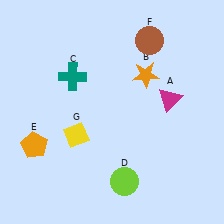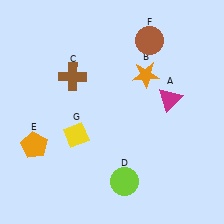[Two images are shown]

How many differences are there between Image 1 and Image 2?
There is 1 difference between the two images.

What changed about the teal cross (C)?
In Image 1, C is teal. In Image 2, it changed to brown.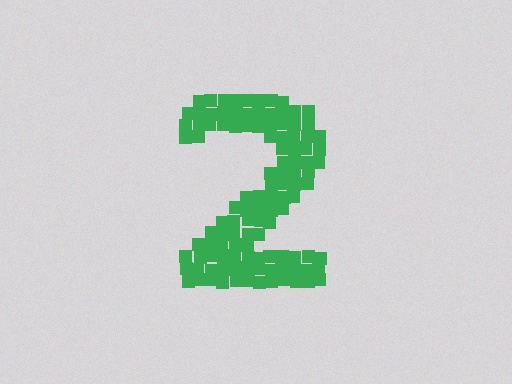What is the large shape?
The large shape is the digit 2.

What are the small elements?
The small elements are squares.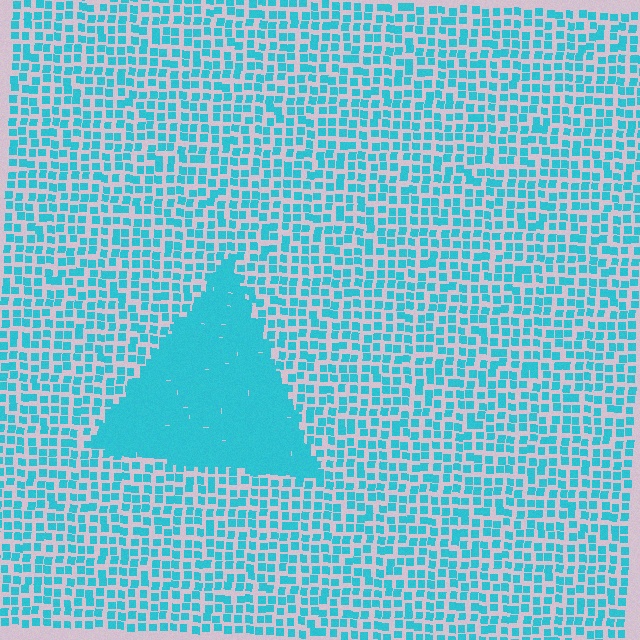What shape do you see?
I see a triangle.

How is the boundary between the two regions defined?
The boundary is defined by a change in element density (approximately 2.7x ratio). All elements are the same color, size, and shape.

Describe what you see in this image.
The image contains small cyan elements arranged at two different densities. A triangle-shaped region is visible where the elements are more densely packed than the surrounding area.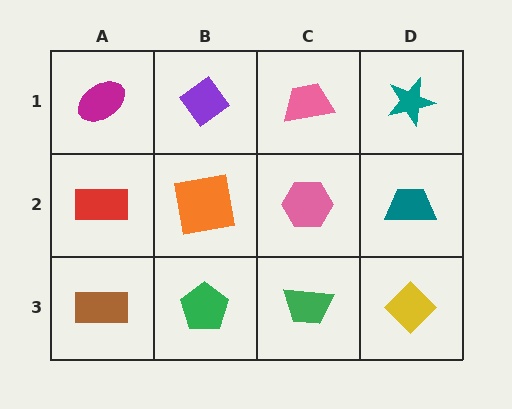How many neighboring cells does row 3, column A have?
2.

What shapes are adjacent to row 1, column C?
A pink hexagon (row 2, column C), a purple diamond (row 1, column B), a teal star (row 1, column D).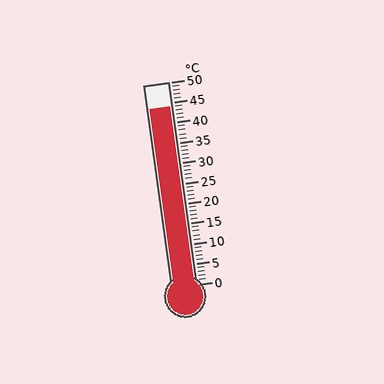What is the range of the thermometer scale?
The thermometer scale ranges from 0°C to 50°C.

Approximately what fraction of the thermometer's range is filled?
The thermometer is filled to approximately 90% of its range.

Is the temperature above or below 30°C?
The temperature is above 30°C.